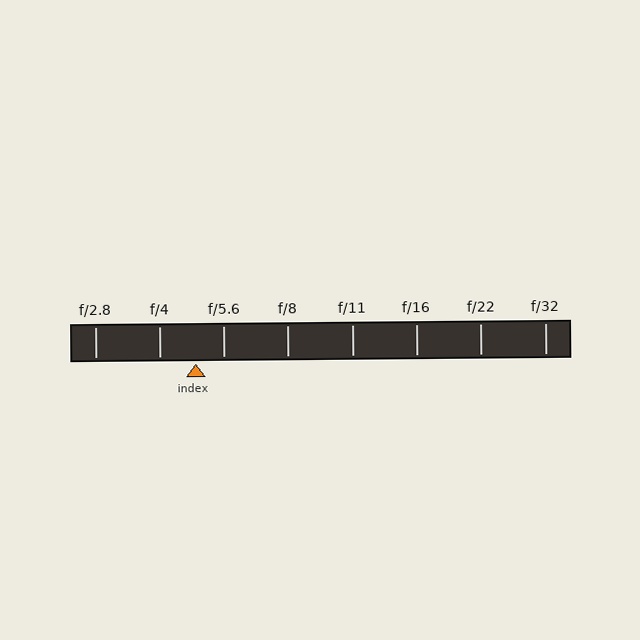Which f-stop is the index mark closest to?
The index mark is closest to f/5.6.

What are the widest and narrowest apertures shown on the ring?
The widest aperture shown is f/2.8 and the narrowest is f/32.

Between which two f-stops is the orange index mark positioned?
The index mark is between f/4 and f/5.6.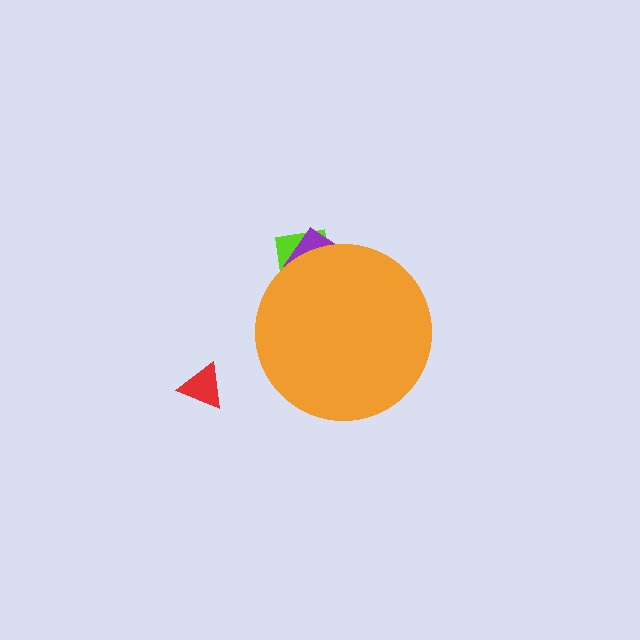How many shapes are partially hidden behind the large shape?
2 shapes are partially hidden.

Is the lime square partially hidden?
Yes, the lime square is partially hidden behind the orange circle.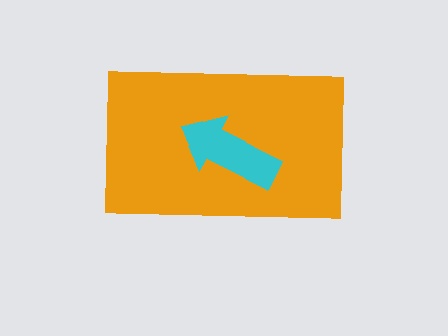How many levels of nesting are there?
2.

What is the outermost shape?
The orange rectangle.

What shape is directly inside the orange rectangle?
The cyan arrow.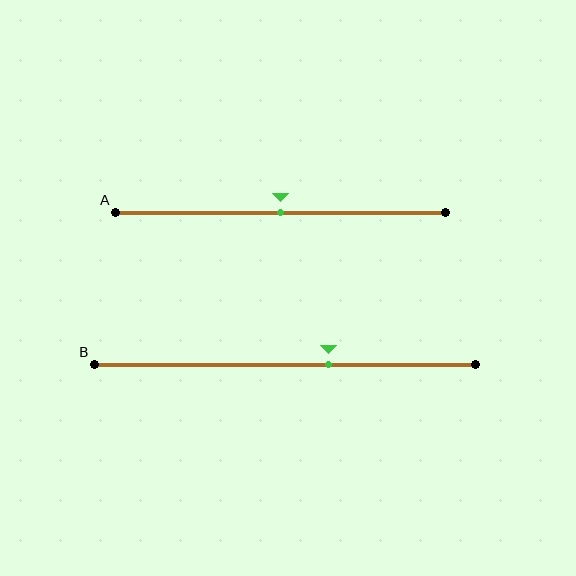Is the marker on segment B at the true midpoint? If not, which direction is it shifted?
No, the marker on segment B is shifted to the right by about 12% of the segment length.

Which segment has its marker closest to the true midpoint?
Segment A has its marker closest to the true midpoint.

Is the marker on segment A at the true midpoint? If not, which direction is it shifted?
Yes, the marker on segment A is at the true midpoint.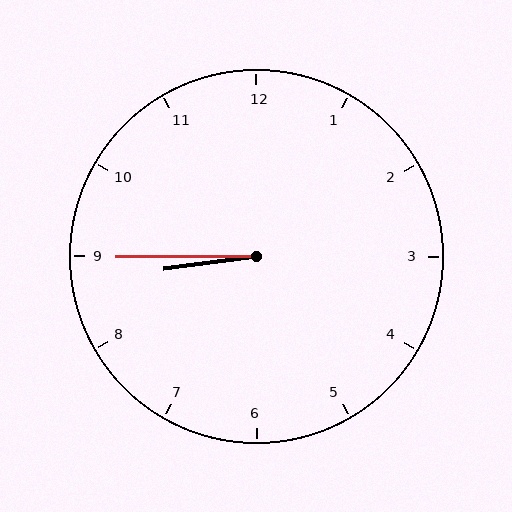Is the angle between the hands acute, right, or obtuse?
It is acute.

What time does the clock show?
8:45.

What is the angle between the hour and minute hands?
Approximately 8 degrees.